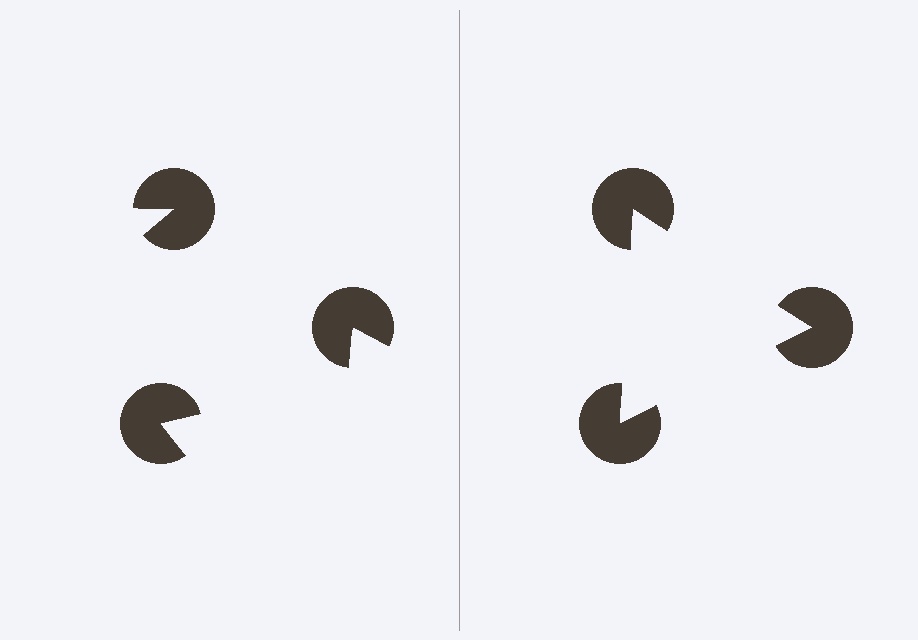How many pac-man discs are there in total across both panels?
6 — 3 on each side.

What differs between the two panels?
The pac-man discs are positioned identically on both sides; only the wedge orientations differ. On the right they align to a triangle; on the left they are misaligned.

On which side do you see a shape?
An illusory triangle appears on the right side. On the left side the wedge cuts are rotated, so no coherent shape forms.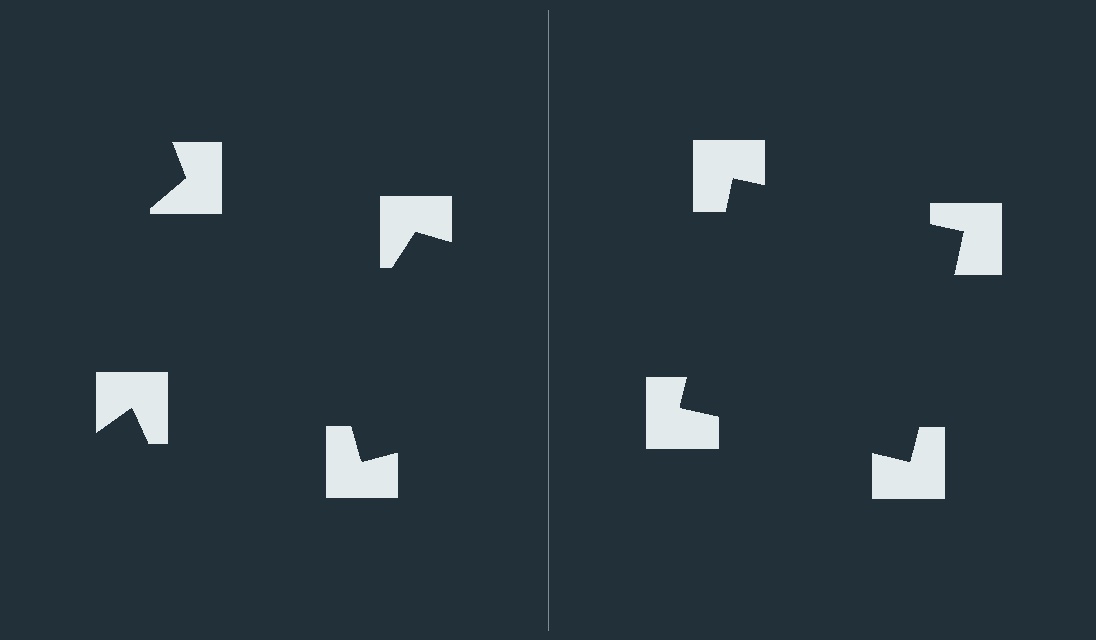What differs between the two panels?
The notched squares are positioned identically on both sides; only the wedge orientations differ. On the right they align to a square; on the left they are misaligned.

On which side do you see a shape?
An illusory square appears on the right side. On the left side the wedge cuts are rotated, so no coherent shape forms.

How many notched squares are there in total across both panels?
8 — 4 on each side.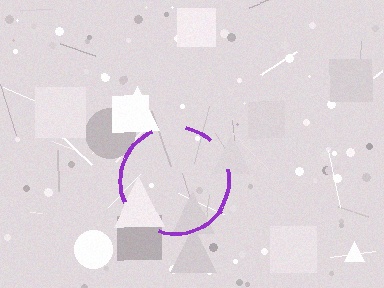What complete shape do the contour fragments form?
The contour fragments form a circle.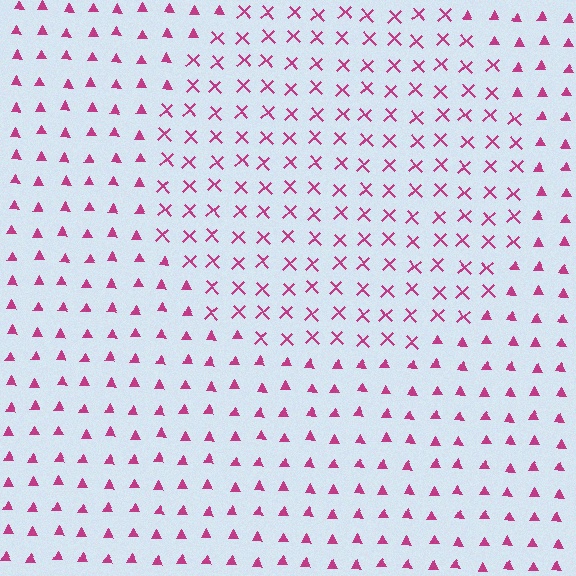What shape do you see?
I see a circle.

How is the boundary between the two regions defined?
The boundary is defined by a change in element shape: X marks inside vs. triangles outside. All elements share the same color and spacing.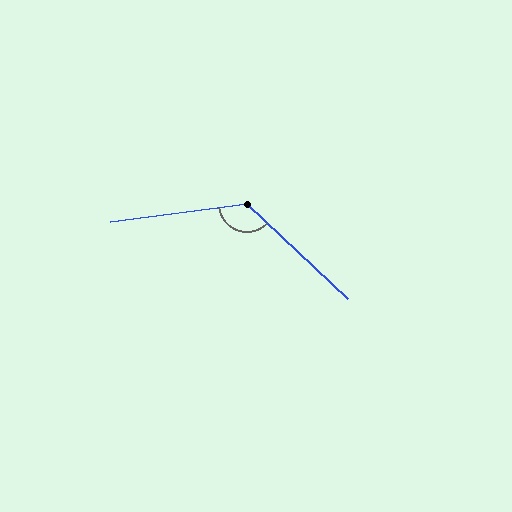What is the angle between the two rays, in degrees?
Approximately 129 degrees.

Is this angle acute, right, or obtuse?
It is obtuse.